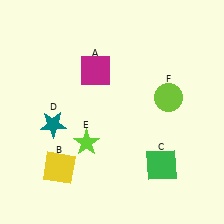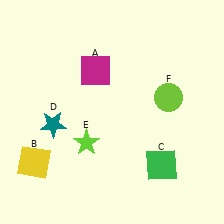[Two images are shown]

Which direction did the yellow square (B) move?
The yellow square (B) moved left.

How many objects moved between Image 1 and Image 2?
1 object moved between the two images.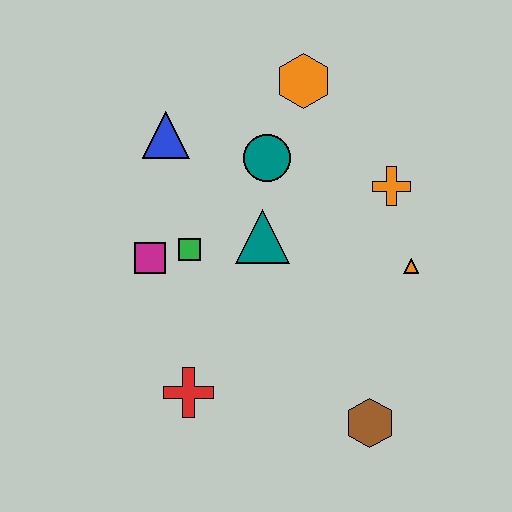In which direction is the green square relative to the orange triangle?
The green square is to the left of the orange triangle.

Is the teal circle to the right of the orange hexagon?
No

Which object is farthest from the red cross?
The orange hexagon is farthest from the red cross.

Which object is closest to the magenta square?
The green square is closest to the magenta square.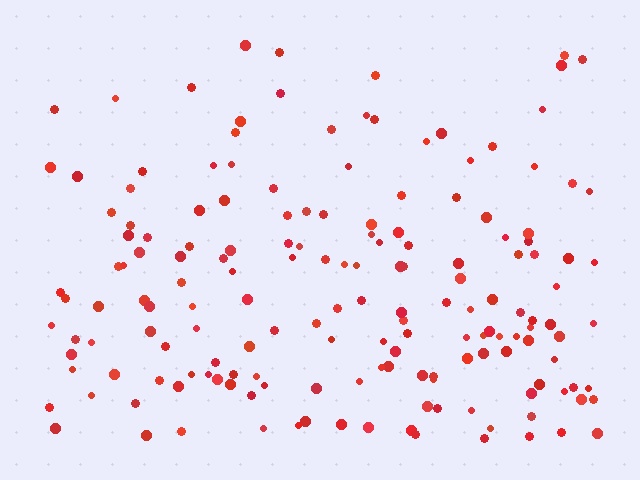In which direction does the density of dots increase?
From top to bottom, with the bottom side densest.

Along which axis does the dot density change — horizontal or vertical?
Vertical.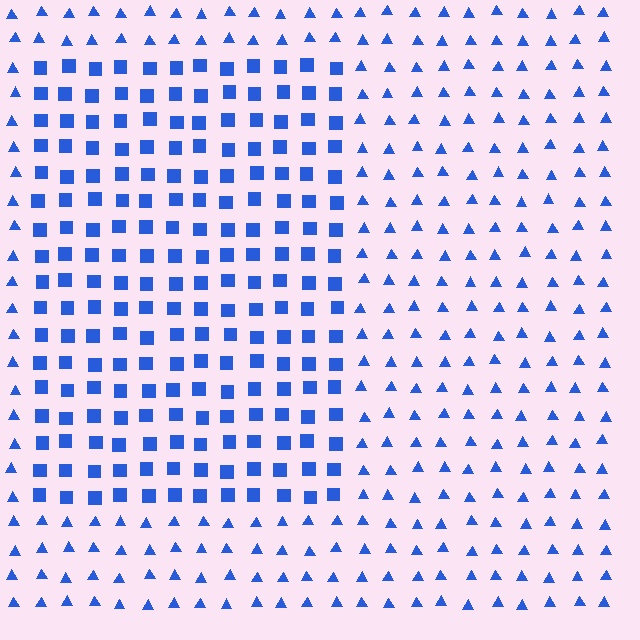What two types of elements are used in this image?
The image uses squares inside the rectangle region and triangles outside it.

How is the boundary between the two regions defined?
The boundary is defined by a change in element shape: squares inside vs. triangles outside. All elements share the same color and spacing.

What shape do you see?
I see a rectangle.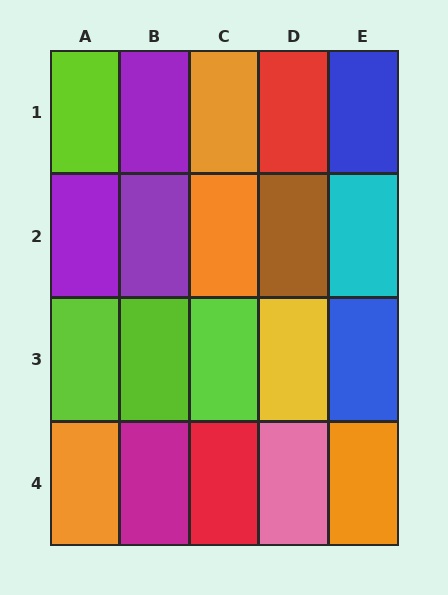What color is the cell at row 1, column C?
Orange.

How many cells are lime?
4 cells are lime.